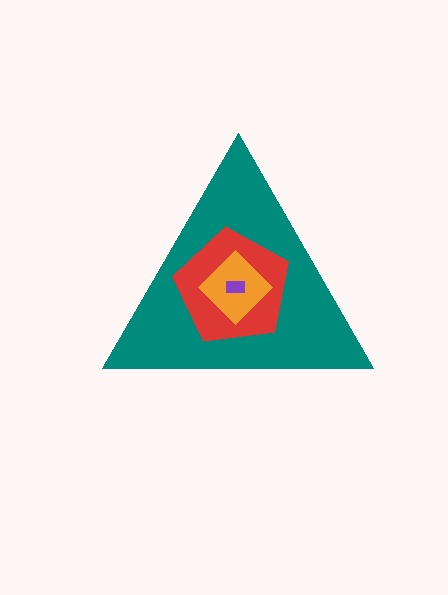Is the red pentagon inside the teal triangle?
Yes.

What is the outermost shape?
The teal triangle.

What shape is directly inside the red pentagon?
The orange diamond.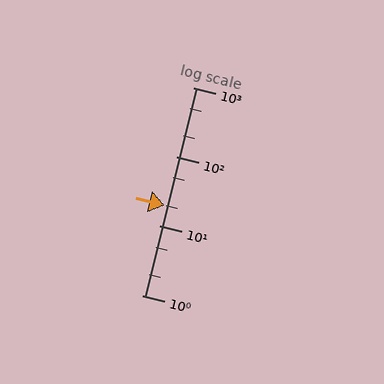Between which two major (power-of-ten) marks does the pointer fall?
The pointer is between 10 and 100.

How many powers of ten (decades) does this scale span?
The scale spans 3 decades, from 1 to 1000.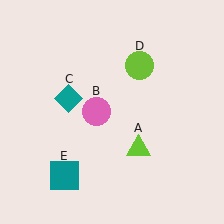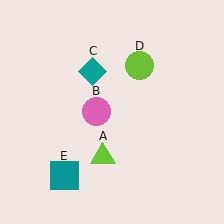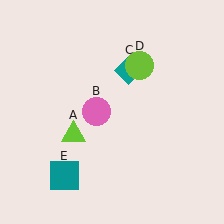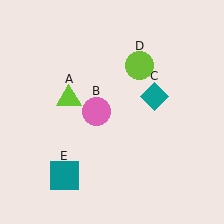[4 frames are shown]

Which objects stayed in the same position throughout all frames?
Pink circle (object B) and lime circle (object D) and teal square (object E) remained stationary.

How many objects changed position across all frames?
2 objects changed position: lime triangle (object A), teal diamond (object C).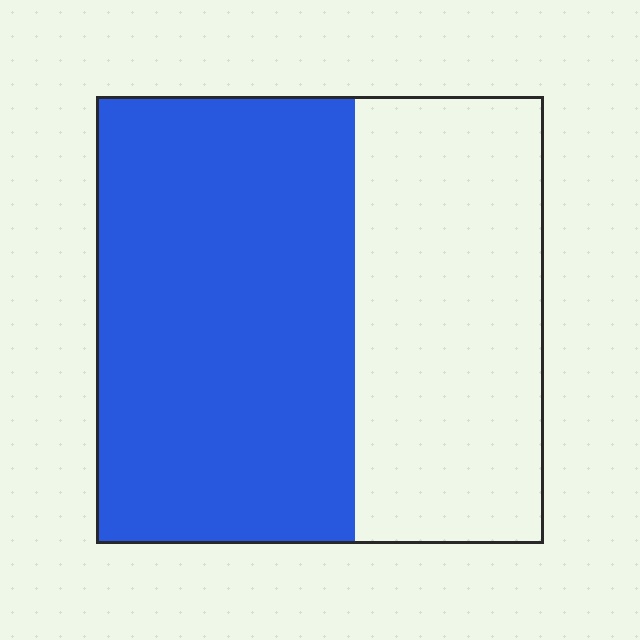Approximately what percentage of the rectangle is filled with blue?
Approximately 60%.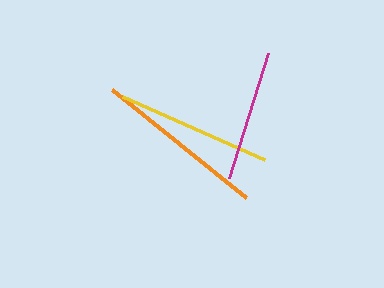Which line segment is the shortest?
The magenta line is the shortest at approximately 131 pixels.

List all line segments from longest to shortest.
From longest to shortest: orange, yellow, magenta.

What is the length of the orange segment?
The orange segment is approximately 172 pixels long.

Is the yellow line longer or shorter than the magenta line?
The yellow line is longer than the magenta line.